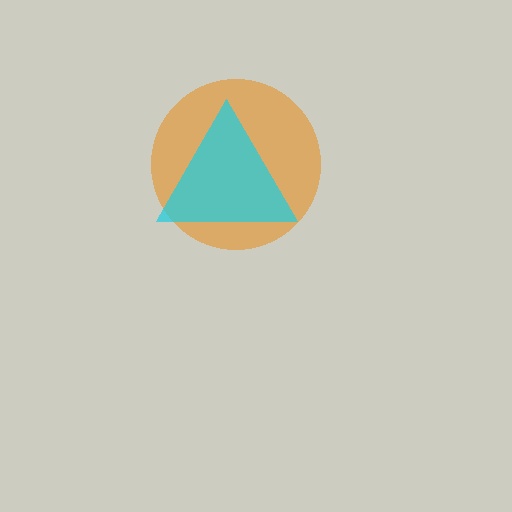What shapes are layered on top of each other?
The layered shapes are: an orange circle, a cyan triangle.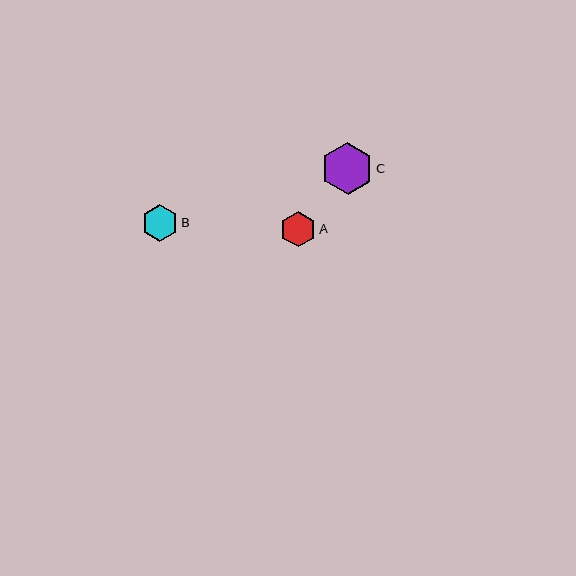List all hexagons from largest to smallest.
From largest to smallest: C, B, A.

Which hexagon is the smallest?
Hexagon A is the smallest with a size of approximately 35 pixels.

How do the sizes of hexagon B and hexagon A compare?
Hexagon B and hexagon A are approximately the same size.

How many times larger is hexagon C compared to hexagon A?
Hexagon C is approximately 1.5 times the size of hexagon A.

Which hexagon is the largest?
Hexagon C is the largest with a size of approximately 52 pixels.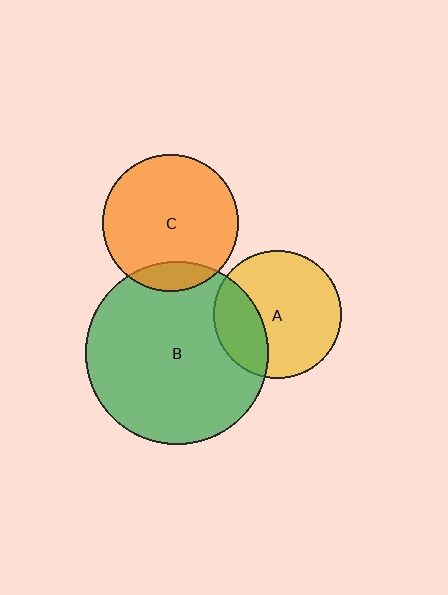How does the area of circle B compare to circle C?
Approximately 1.8 times.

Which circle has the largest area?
Circle B (green).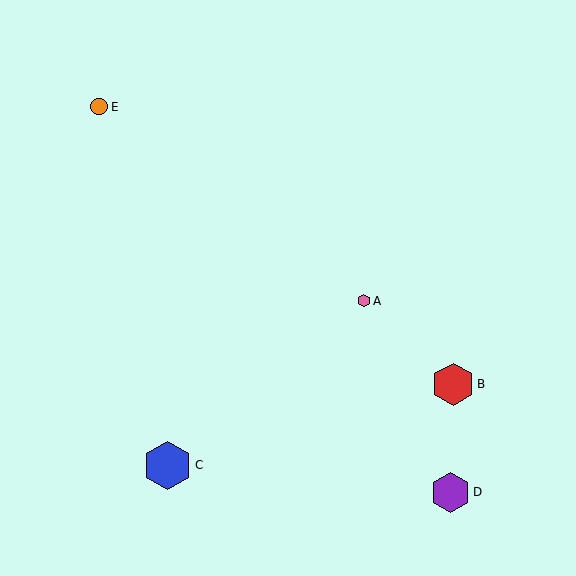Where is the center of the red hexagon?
The center of the red hexagon is at (453, 384).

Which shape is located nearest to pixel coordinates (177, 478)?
The blue hexagon (labeled C) at (167, 465) is nearest to that location.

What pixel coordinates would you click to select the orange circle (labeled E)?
Click at (99, 107) to select the orange circle E.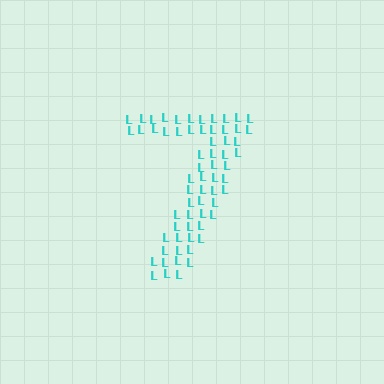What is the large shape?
The large shape is the digit 7.